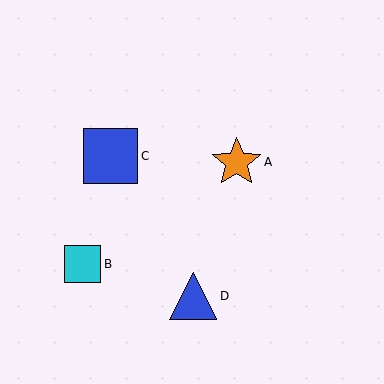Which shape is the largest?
The blue square (labeled C) is the largest.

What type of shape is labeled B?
Shape B is a cyan square.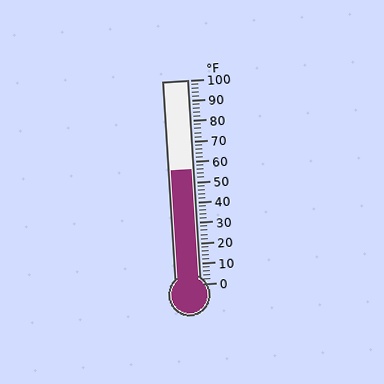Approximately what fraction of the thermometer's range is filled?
The thermometer is filled to approximately 55% of its range.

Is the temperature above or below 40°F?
The temperature is above 40°F.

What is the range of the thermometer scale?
The thermometer scale ranges from 0°F to 100°F.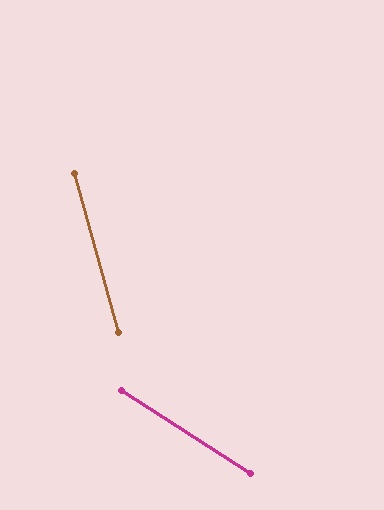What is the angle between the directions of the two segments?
Approximately 42 degrees.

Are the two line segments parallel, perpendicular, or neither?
Neither parallel nor perpendicular — they differ by about 42°.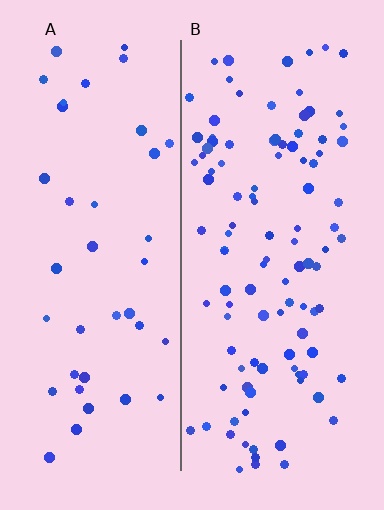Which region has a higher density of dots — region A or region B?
B (the right).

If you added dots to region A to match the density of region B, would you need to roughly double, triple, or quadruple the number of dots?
Approximately triple.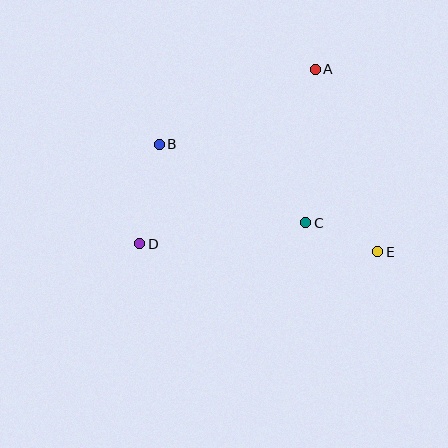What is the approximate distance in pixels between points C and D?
The distance between C and D is approximately 167 pixels.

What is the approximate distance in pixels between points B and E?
The distance between B and E is approximately 244 pixels.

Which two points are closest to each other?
Points C and E are closest to each other.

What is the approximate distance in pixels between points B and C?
The distance between B and C is approximately 166 pixels.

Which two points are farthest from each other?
Points A and D are farthest from each other.